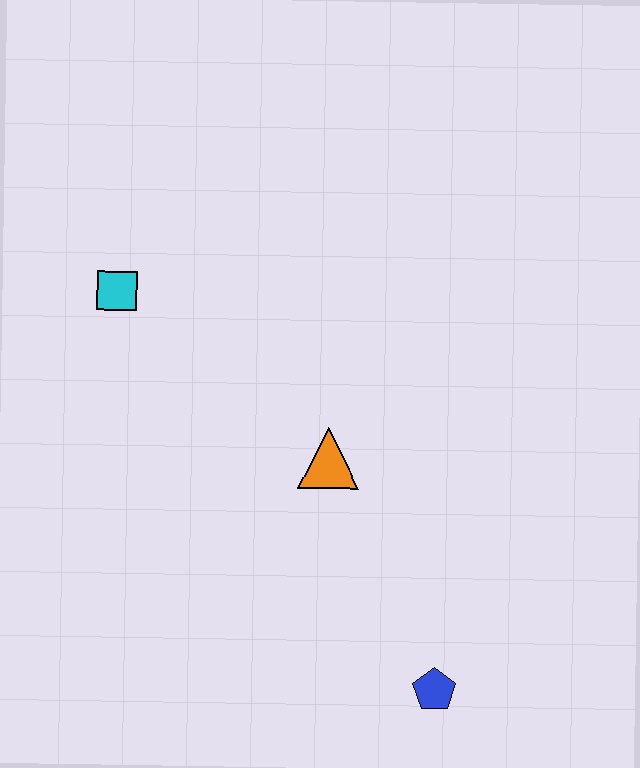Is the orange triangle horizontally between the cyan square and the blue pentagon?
Yes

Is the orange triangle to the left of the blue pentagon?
Yes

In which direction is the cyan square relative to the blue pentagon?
The cyan square is above the blue pentagon.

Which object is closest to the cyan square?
The orange triangle is closest to the cyan square.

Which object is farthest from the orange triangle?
The cyan square is farthest from the orange triangle.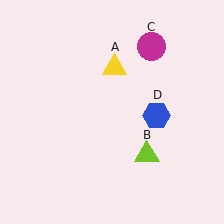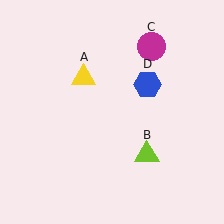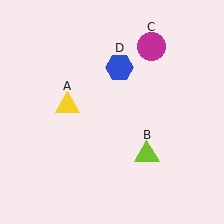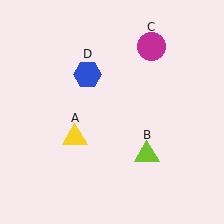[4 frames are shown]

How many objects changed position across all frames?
2 objects changed position: yellow triangle (object A), blue hexagon (object D).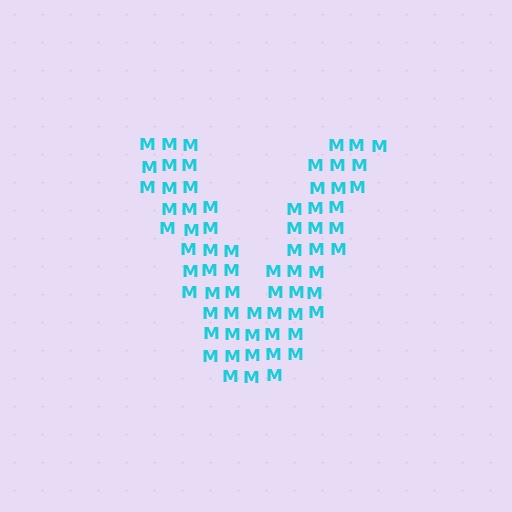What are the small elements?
The small elements are letter M's.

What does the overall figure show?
The overall figure shows the letter V.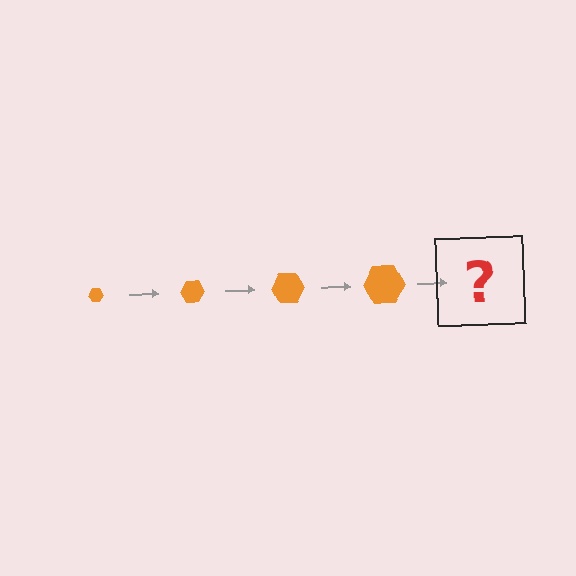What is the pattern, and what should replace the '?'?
The pattern is that the hexagon gets progressively larger each step. The '?' should be an orange hexagon, larger than the previous one.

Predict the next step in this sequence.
The next step is an orange hexagon, larger than the previous one.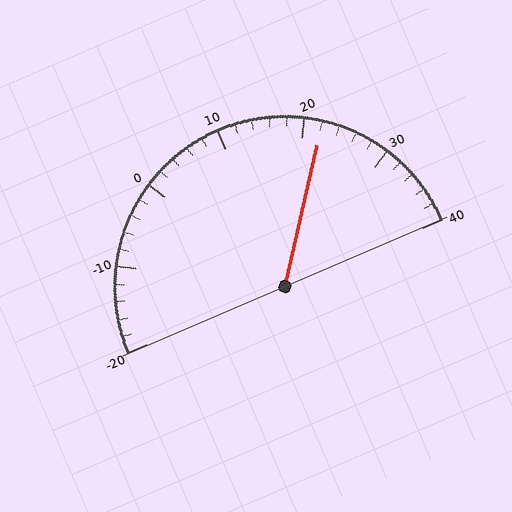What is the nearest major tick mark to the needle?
The nearest major tick mark is 20.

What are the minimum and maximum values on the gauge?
The gauge ranges from -20 to 40.